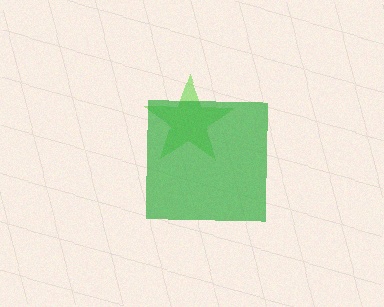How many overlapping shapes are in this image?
There are 2 overlapping shapes in the image.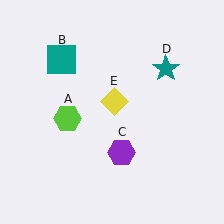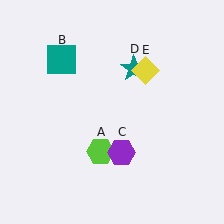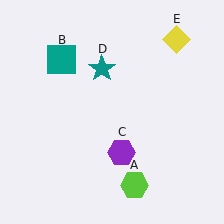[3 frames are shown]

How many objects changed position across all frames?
3 objects changed position: lime hexagon (object A), teal star (object D), yellow diamond (object E).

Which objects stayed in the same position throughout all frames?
Teal square (object B) and purple hexagon (object C) remained stationary.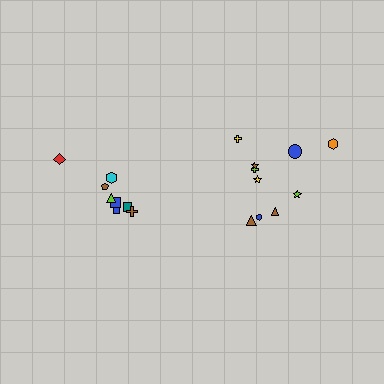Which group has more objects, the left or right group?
The right group.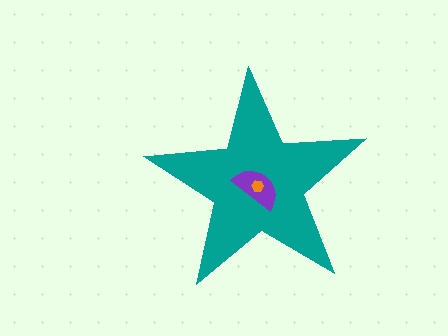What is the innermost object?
The orange hexagon.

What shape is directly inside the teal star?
The purple semicircle.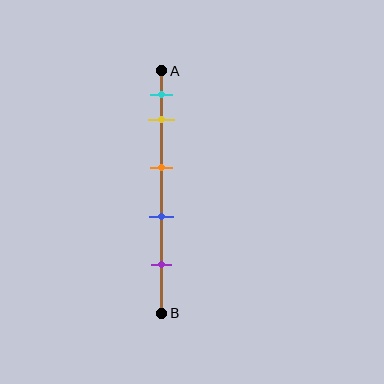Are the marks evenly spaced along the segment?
No, the marks are not evenly spaced.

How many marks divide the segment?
There are 5 marks dividing the segment.